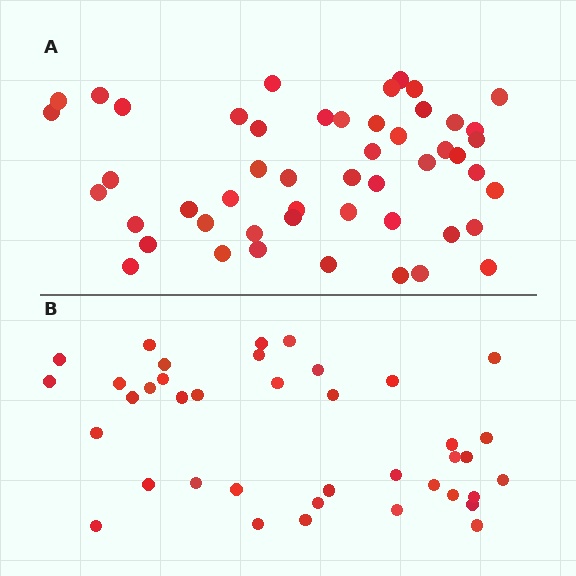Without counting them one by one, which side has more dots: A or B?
Region A (the top region) has more dots.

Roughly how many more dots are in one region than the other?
Region A has roughly 12 or so more dots than region B.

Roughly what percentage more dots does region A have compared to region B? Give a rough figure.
About 30% more.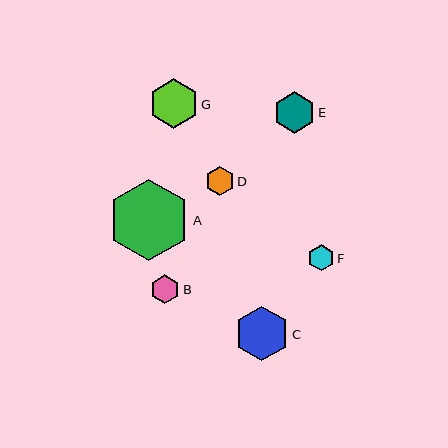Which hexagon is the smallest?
Hexagon F is the smallest with a size of approximately 26 pixels.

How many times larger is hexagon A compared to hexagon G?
Hexagon A is approximately 1.6 times the size of hexagon G.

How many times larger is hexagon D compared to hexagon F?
Hexagon D is approximately 1.1 times the size of hexagon F.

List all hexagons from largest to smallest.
From largest to smallest: A, C, G, E, D, B, F.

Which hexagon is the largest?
Hexagon A is the largest with a size of approximately 82 pixels.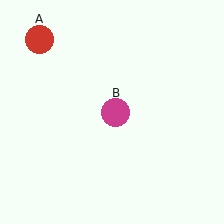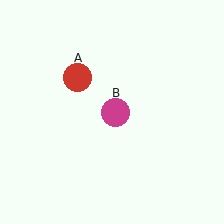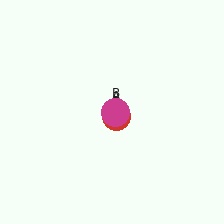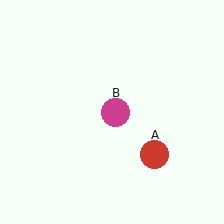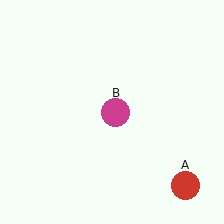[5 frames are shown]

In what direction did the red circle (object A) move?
The red circle (object A) moved down and to the right.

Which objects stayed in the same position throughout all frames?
Magenta circle (object B) remained stationary.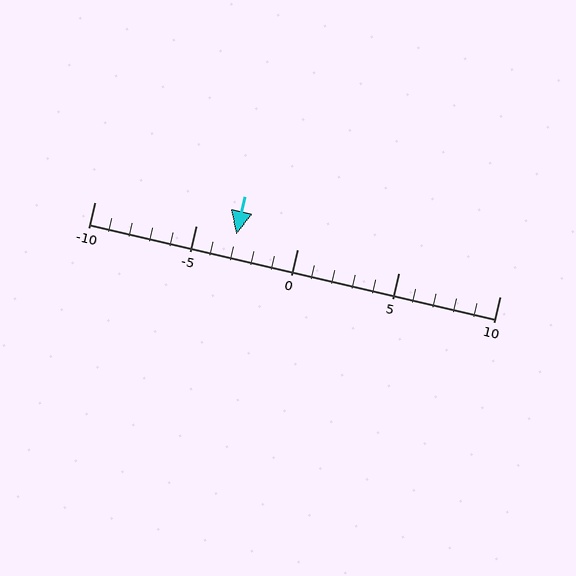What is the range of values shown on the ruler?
The ruler shows values from -10 to 10.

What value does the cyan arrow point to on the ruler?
The cyan arrow points to approximately -3.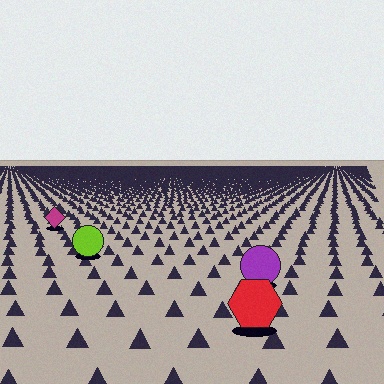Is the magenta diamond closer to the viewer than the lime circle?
No. The lime circle is closer — you can tell from the texture gradient: the ground texture is coarser near it.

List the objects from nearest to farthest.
From nearest to farthest: the red hexagon, the purple circle, the lime circle, the magenta diamond.